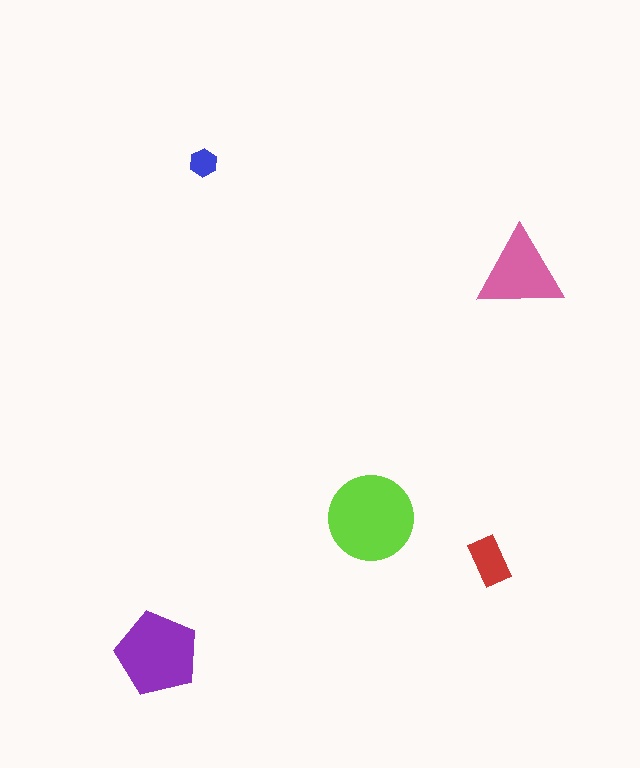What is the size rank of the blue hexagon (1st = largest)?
5th.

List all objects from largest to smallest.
The lime circle, the purple pentagon, the pink triangle, the red rectangle, the blue hexagon.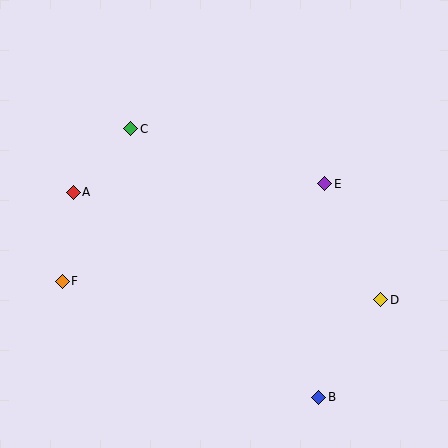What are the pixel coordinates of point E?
Point E is at (325, 184).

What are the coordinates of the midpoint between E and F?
The midpoint between E and F is at (193, 232).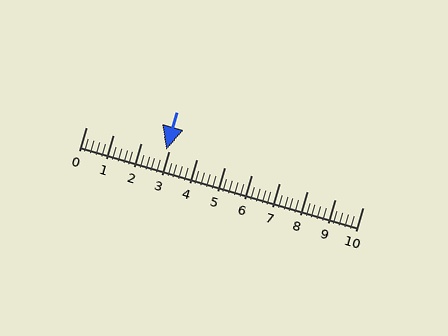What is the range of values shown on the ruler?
The ruler shows values from 0 to 10.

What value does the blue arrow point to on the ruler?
The blue arrow points to approximately 2.9.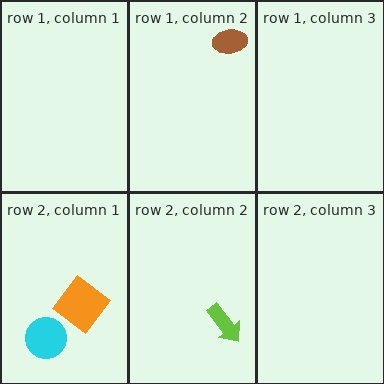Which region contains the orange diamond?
The row 2, column 1 region.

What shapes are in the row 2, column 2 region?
The lime arrow.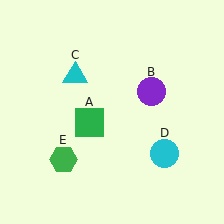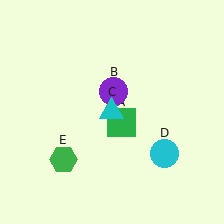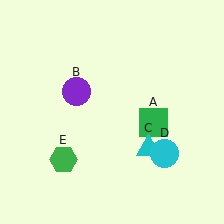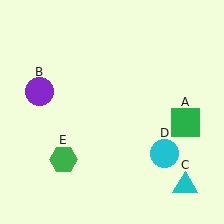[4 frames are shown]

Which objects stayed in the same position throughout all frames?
Cyan circle (object D) and green hexagon (object E) remained stationary.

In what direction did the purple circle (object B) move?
The purple circle (object B) moved left.